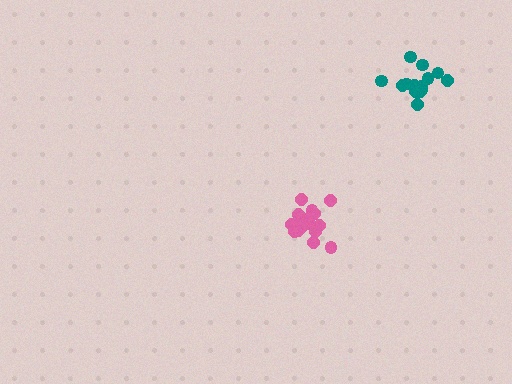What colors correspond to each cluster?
The clusters are colored: pink, teal.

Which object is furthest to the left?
The pink cluster is leftmost.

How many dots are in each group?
Group 1: 17 dots, Group 2: 15 dots (32 total).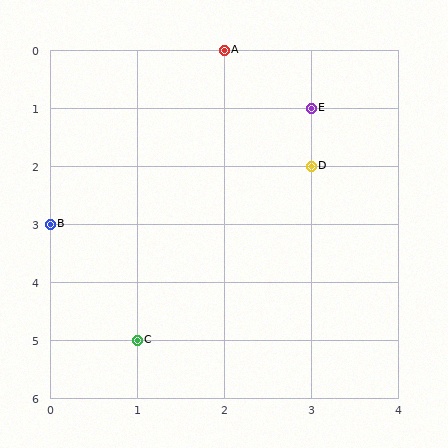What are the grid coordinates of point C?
Point C is at grid coordinates (1, 5).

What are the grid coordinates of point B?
Point B is at grid coordinates (0, 3).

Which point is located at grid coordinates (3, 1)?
Point E is at (3, 1).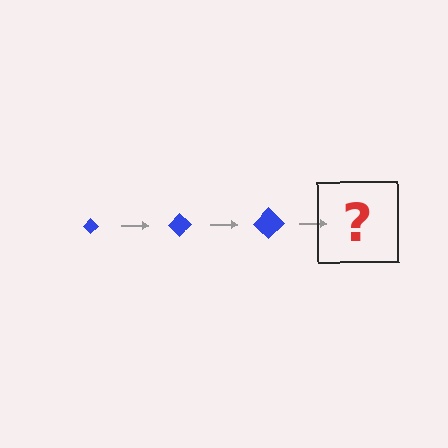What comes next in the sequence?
The next element should be a blue diamond, larger than the previous one.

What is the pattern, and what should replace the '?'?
The pattern is that the diamond gets progressively larger each step. The '?' should be a blue diamond, larger than the previous one.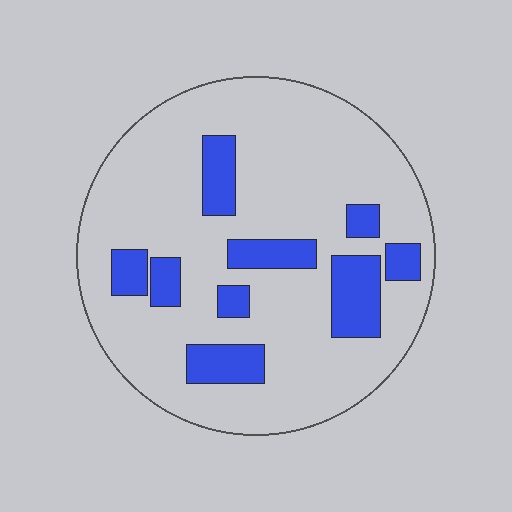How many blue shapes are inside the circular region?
9.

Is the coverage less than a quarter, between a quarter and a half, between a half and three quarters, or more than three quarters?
Less than a quarter.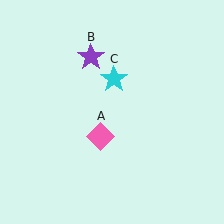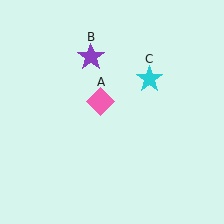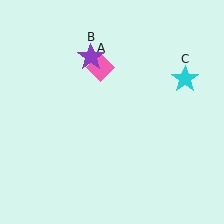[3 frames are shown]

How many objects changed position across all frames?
2 objects changed position: pink diamond (object A), cyan star (object C).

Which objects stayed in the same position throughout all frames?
Purple star (object B) remained stationary.